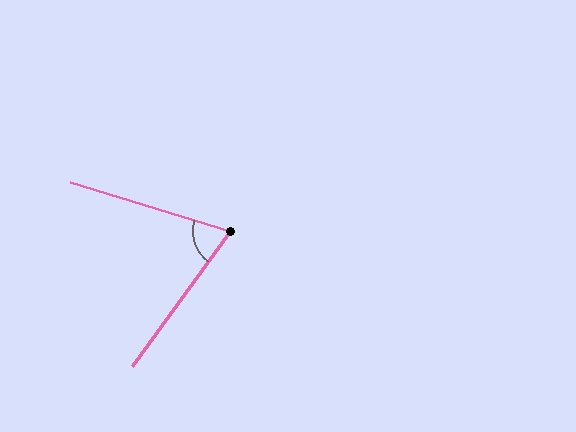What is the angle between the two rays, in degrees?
Approximately 71 degrees.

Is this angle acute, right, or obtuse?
It is acute.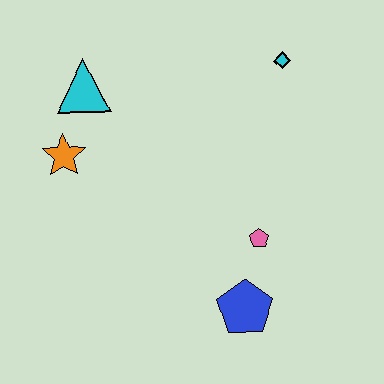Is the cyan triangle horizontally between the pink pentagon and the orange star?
Yes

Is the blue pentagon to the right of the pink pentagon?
No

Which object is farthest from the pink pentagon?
The cyan triangle is farthest from the pink pentagon.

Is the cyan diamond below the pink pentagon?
No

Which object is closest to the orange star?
The cyan triangle is closest to the orange star.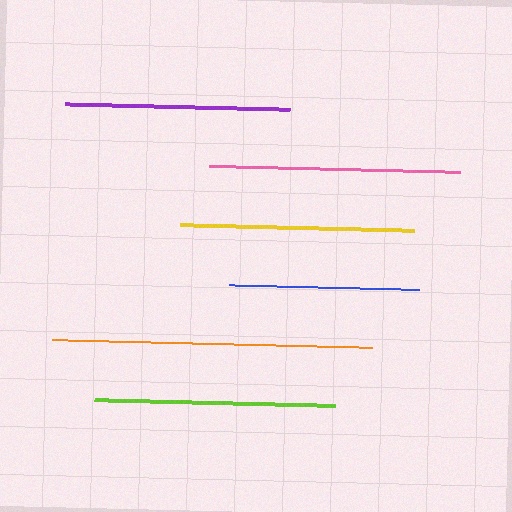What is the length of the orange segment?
The orange segment is approximately 320 pixels long.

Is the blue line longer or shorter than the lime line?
The lime line is longer than the blue line.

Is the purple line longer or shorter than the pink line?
The pink line is longer than the purple line.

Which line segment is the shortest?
The blue line is the shortest at approximately 190 pixels.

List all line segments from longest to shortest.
From longest to shortest: orange, pink, lime, yellow, purple, blue.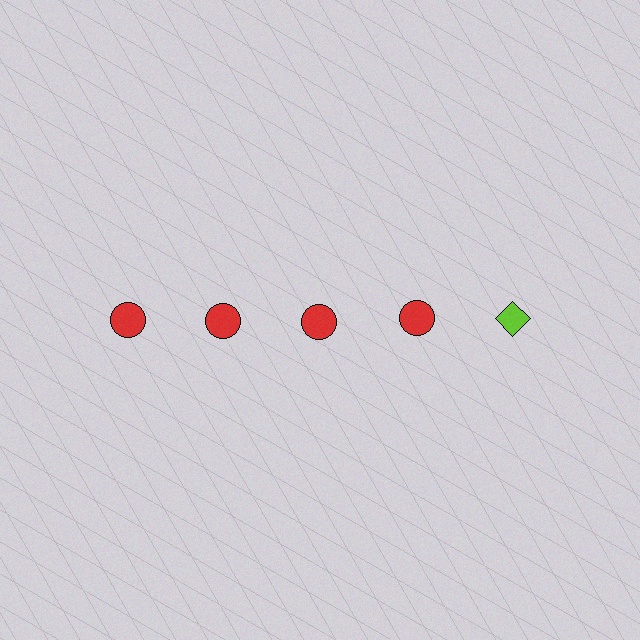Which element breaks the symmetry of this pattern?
The lime diamond in the top row, rightmost column breaks the symmetry. All other shapes are red circles.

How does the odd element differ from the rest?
It differs in both color (lime instead of red) and shape (diamond instead of circle).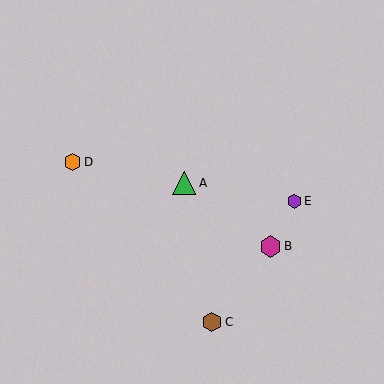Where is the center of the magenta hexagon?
The center of the magenta hexagon is at (270, 246).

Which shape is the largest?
The green triangle (labeled A) is the largest.